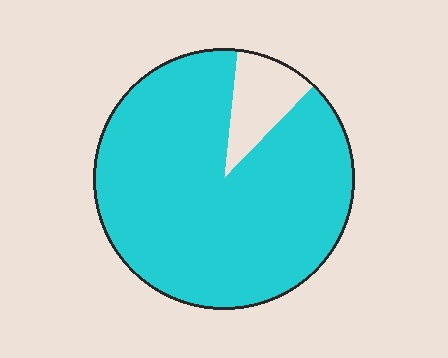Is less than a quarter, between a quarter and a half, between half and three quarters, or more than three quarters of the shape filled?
More than three quarters.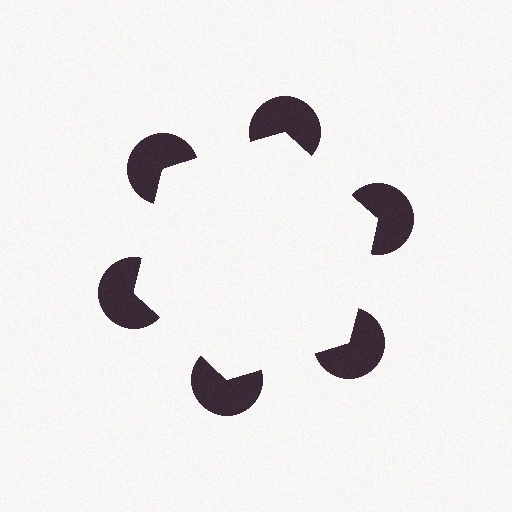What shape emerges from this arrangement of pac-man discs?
An illusory hexagon — its edges are inferred from the aligned wedge cuts in the pac-man discs, not physically drawn.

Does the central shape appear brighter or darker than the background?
It typically appears slightly brighter than the background, even though no actual brightness change is drawn.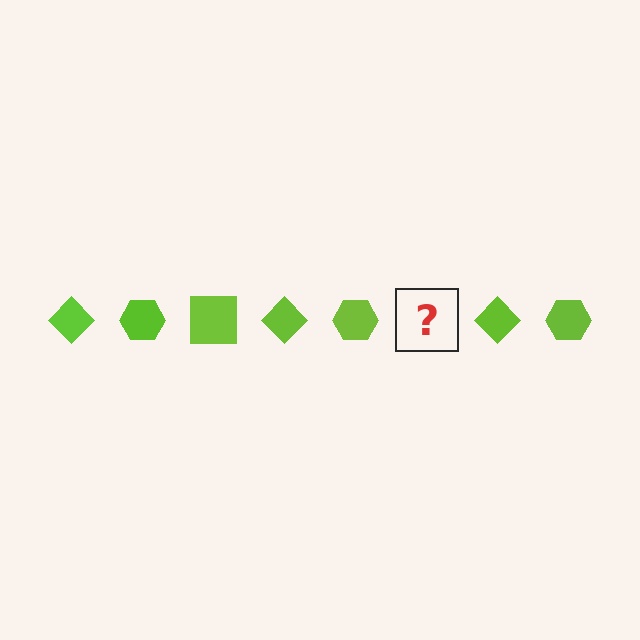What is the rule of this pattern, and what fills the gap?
The rule is that the pattern cycles through diamond, hexagon, square shapes in lime. The gap should be filled with a lime square.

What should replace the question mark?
The question mark should be replaced with a lime square.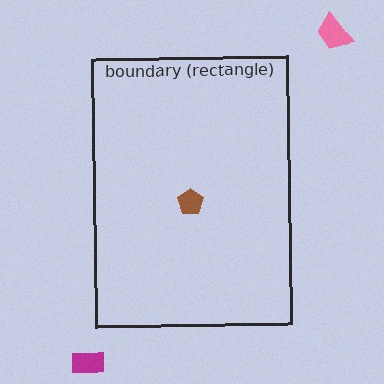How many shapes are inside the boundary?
1 inside, 2 outside.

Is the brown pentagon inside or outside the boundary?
Inside.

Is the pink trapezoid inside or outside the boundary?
Outside.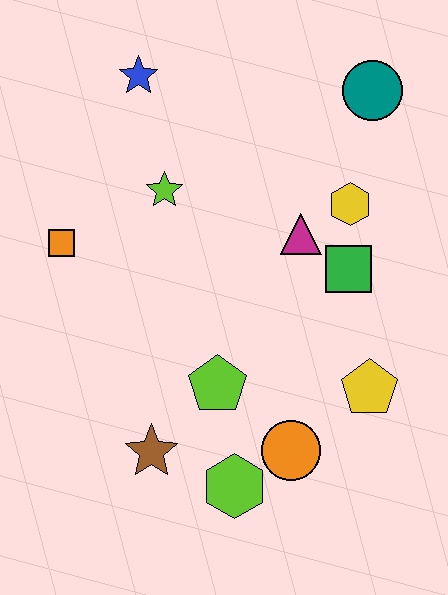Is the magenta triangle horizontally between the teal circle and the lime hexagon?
Yes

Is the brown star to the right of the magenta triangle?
No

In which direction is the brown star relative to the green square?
The brown star is to the left of the green square.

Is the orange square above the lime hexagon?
Yes